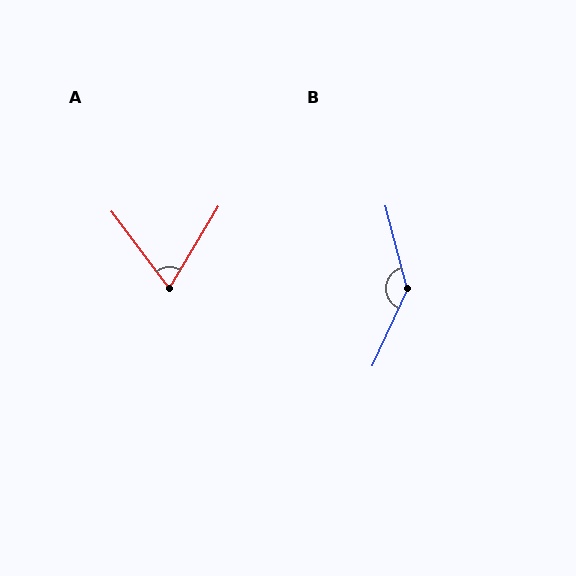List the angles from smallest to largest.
A (68°), B (141°).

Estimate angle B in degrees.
Approximately 141 degrees.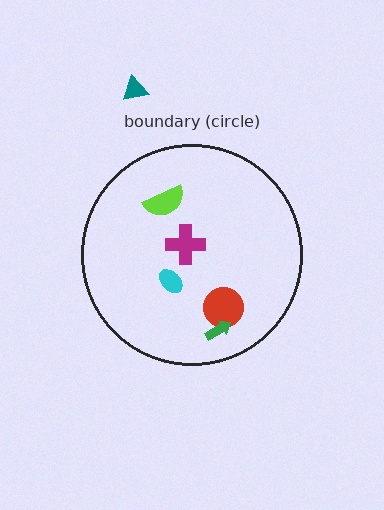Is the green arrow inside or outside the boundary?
Inside.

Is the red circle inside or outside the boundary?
Inside.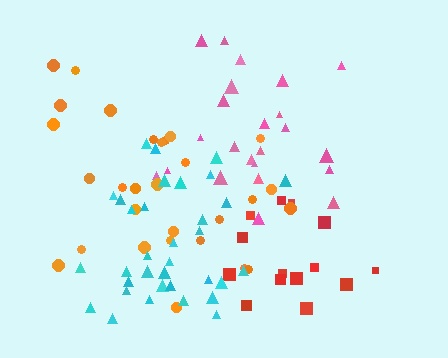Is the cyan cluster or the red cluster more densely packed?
Cyan.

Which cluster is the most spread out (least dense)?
Red.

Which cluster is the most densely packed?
Cyan.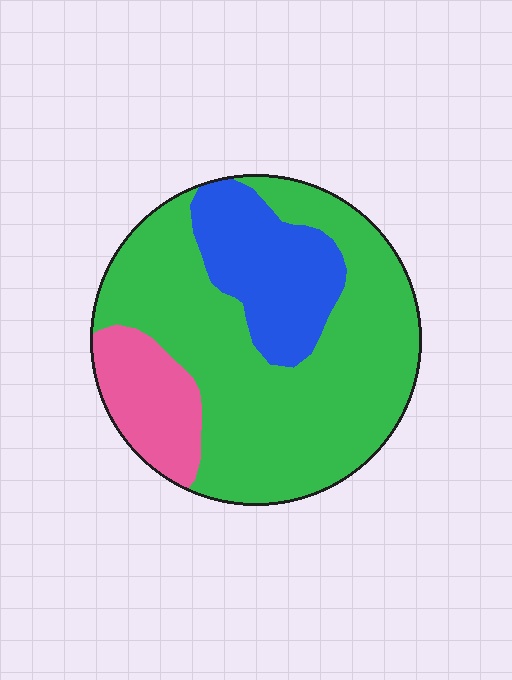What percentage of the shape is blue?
Blue covers 20% of the shape.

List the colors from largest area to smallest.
From largest to smallest: green, blue, pink.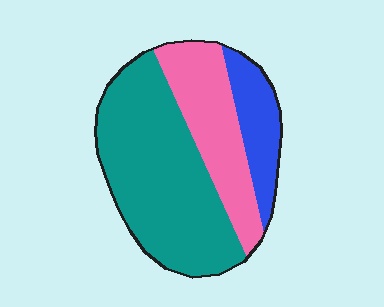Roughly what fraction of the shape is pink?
Pink takes up about one quarter (1/4) of the shape.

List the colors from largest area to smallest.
From largest to smallest: teal, pink, blue.